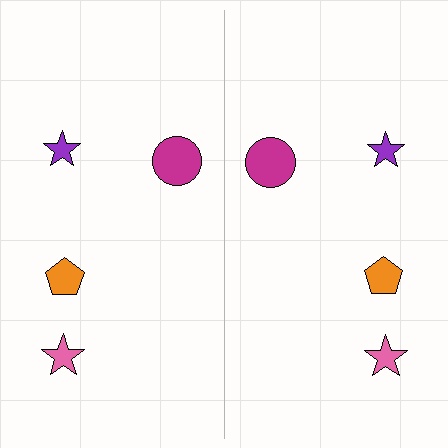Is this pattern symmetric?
Yes, this pattern has bilateral (reflection) symmetry.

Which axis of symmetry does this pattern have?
The pattern has a vertical axis of symmetry running through the center of the image.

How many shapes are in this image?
There are 8 shapes in this image.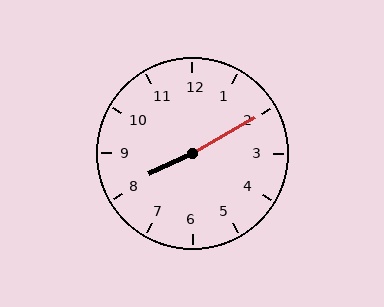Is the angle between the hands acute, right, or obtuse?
It is obtuse.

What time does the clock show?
8:10.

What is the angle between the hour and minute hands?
Approximately 175 degrees.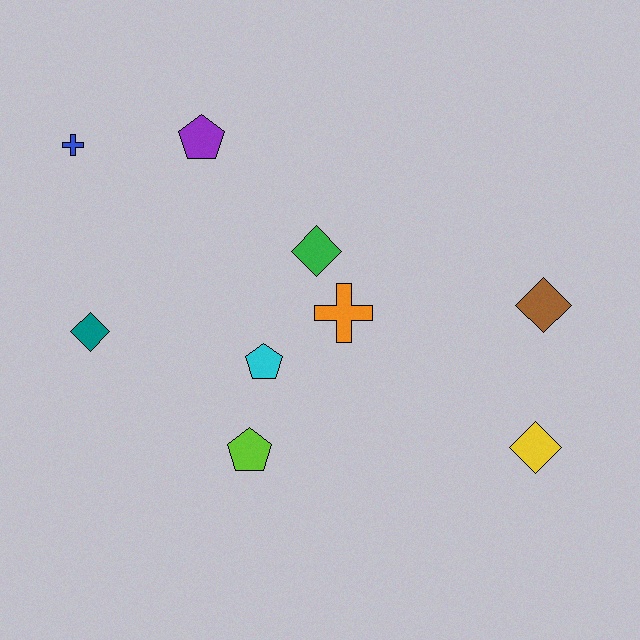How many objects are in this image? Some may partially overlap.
There are 9 objects.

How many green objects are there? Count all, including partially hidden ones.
There is 1 green object.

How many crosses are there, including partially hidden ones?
There are 2 crosses.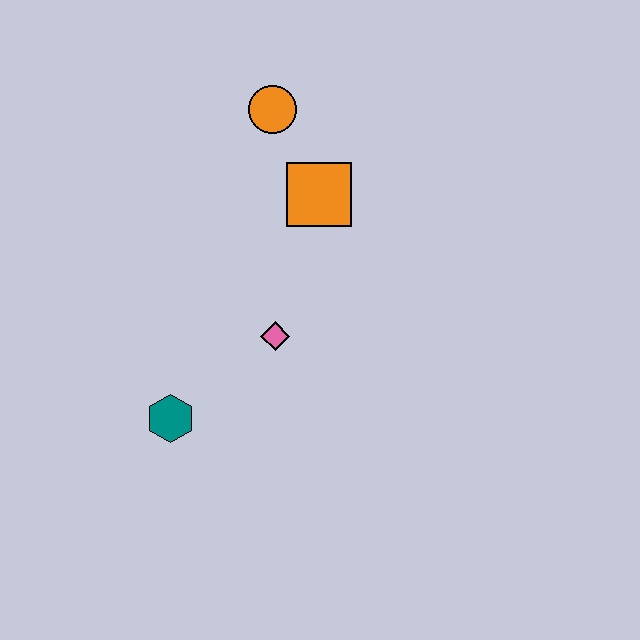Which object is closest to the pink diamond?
The teal hexagon is closest to the pink diamond.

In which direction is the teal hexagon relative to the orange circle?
The teal hexagon is below the orange circle.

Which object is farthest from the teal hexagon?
The orange circle is farthest from the teal hexagon.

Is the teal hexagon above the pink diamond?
No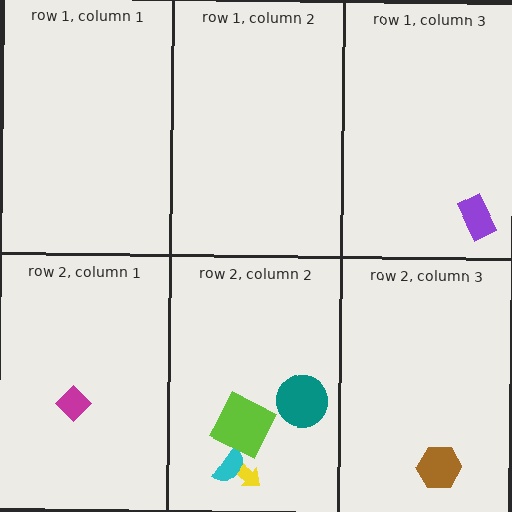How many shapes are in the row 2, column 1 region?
1.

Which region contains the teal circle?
The row 2, column 2 region.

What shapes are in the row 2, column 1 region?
The magenta diamond.